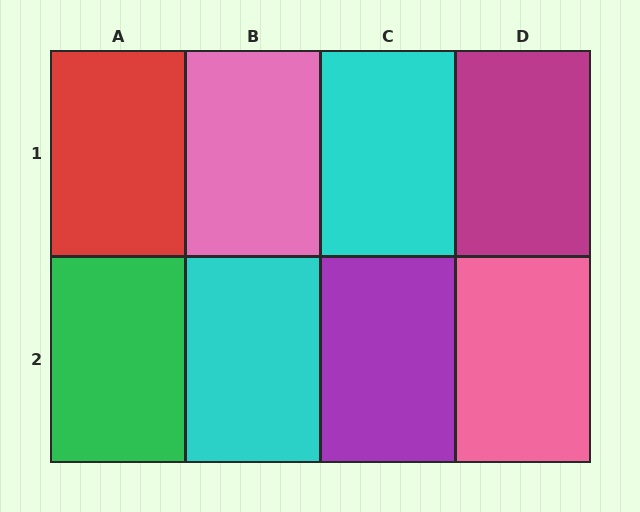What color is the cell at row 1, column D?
Magenta.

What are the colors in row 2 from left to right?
Green, cyan, purple, pink.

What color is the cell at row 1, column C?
Cyan.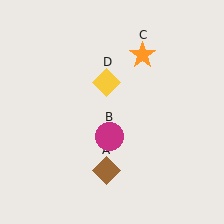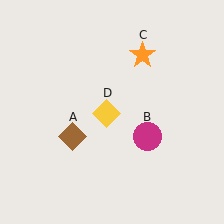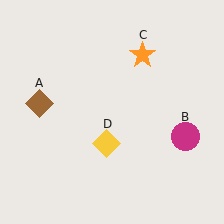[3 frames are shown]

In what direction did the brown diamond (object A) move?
The brown diamond (object A) moved up and to the left.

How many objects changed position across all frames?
3 objects changed position: brown diamond (object A), magenta circle (object B), yellow diamond (object D).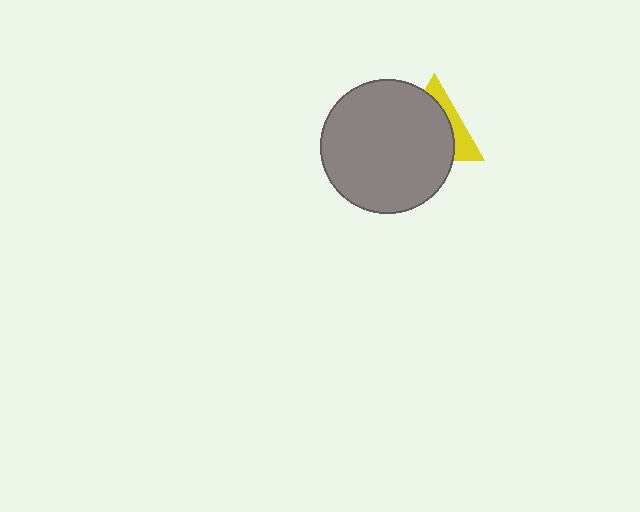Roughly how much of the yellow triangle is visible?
A small part of it is visible (roughly 31%).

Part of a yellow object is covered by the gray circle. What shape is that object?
It is a triangle.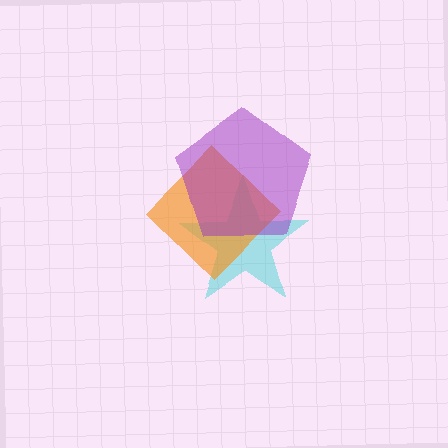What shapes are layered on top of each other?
The layered shapes are: a cyan star, an orange diamond, a purple pentagon.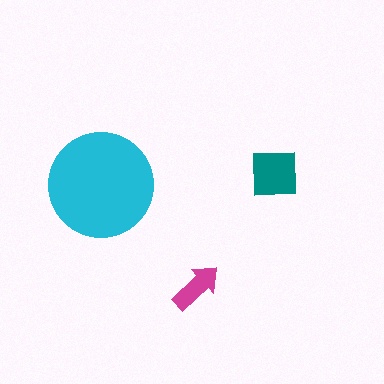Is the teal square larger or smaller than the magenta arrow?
Larger.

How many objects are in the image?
There are 3 objects in the image.